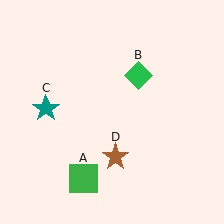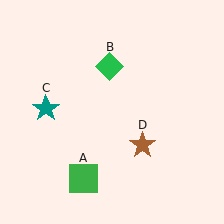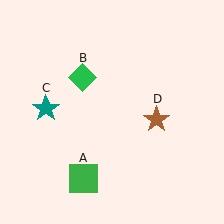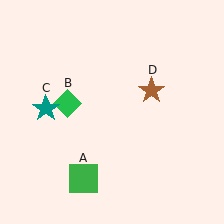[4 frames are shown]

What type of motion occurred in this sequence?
The green diamond (object B), brown star (object D) rotated counterclockwise around the center of the scene.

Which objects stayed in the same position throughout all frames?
Green square (object A) and teal star (object C) remained stationary.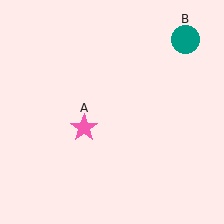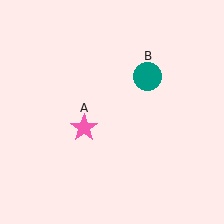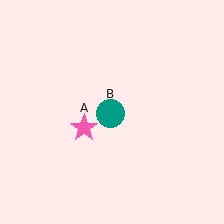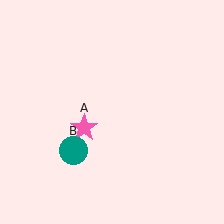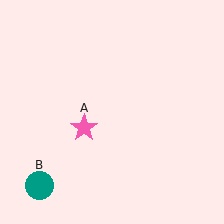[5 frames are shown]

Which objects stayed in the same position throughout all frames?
Pink star (object A) remained stationary.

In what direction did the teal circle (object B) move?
The teal circle (object B) moved down and to the left.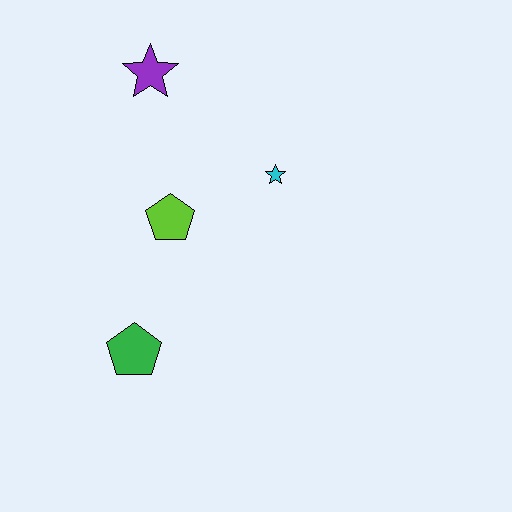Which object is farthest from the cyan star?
The green pentagon is farthest from the cyan star.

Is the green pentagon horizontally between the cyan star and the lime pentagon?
No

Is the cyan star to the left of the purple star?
No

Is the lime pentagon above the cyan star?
No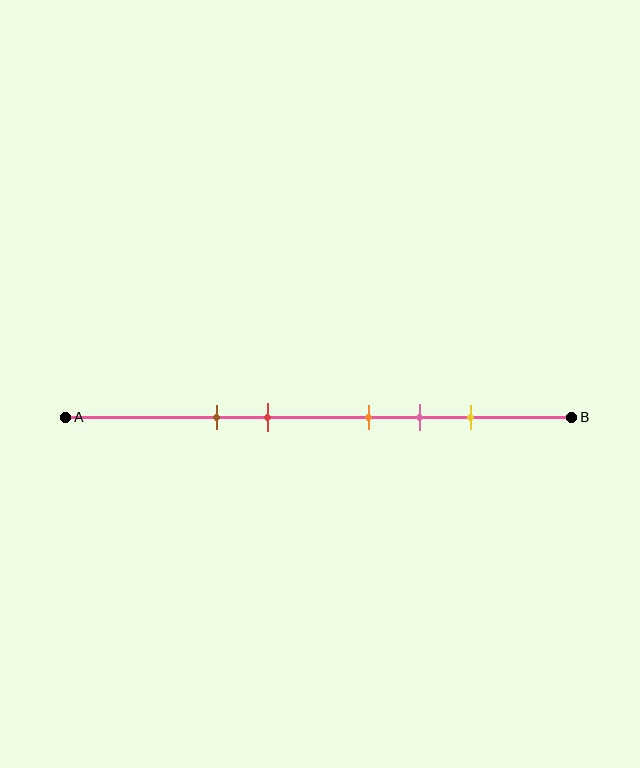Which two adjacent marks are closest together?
The orange and pink marks are the closest adjacent pair.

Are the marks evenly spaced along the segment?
No, the marks are not evenly spaced.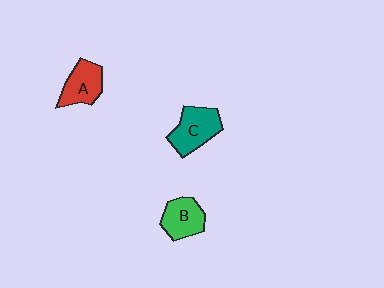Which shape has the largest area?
Shape C (teal).